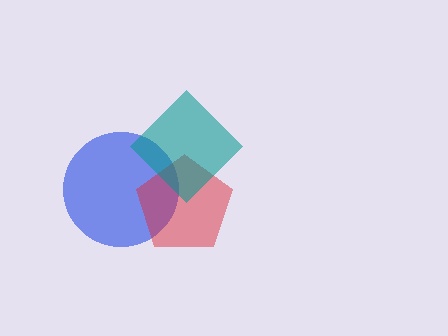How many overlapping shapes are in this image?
There are 3 overlapping shapes in the image.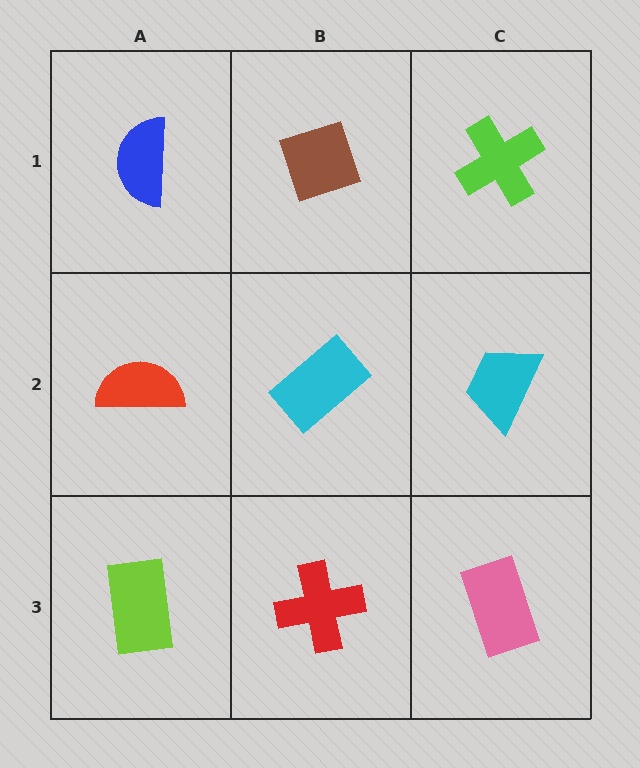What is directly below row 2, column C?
A pink rectangle.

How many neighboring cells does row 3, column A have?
2.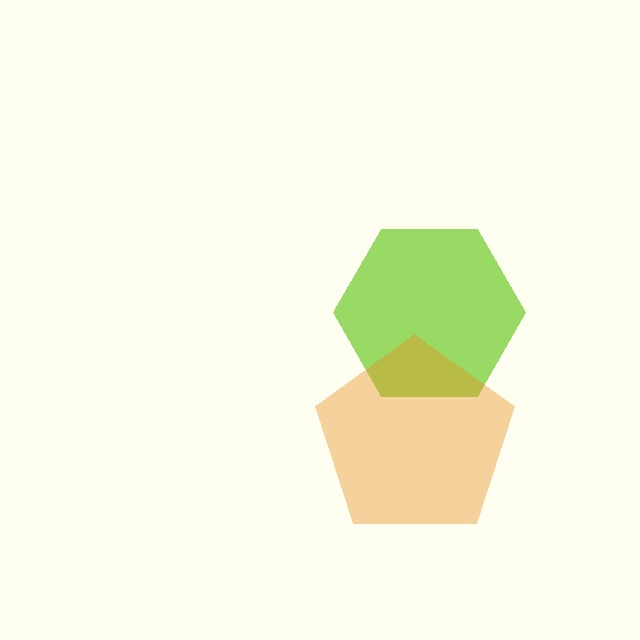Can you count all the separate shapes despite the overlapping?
Yes, there are 2 separate shapes.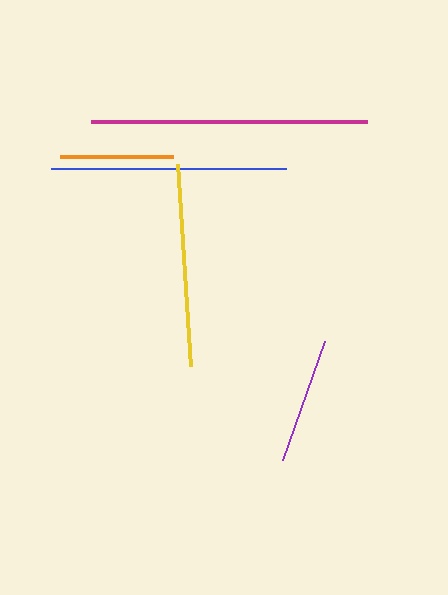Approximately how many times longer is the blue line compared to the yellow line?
The blue line is approximately 1.2 times the length of the yellow line.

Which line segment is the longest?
The magenta line is the longest at approximately 277 pixels.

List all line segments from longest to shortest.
From longest to shortest: magenta, blue, yellow, purple, orange.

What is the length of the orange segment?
The orange segment is approximately 112 pixels long.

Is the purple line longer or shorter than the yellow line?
The yellow line is longer than the purple line.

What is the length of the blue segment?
The blue segment is approximately 235 pixels long.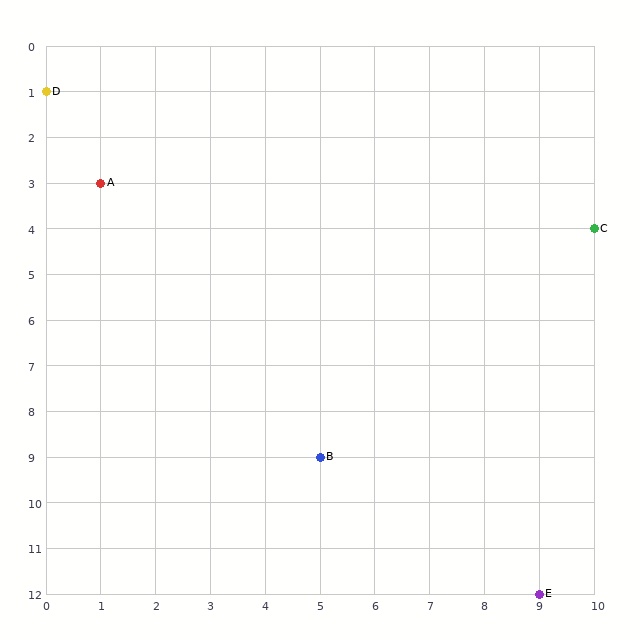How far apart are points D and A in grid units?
Points D and A are 1 column and 2 rows apart (about 2.2 grid units diagonally).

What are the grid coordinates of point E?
Point E is at grid coordinates (9, 12).